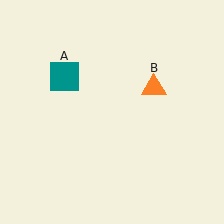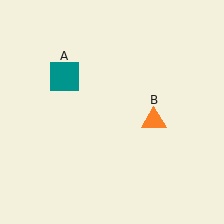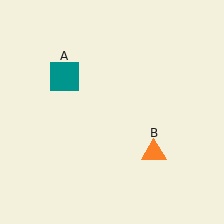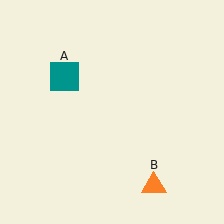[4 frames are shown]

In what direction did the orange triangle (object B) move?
The orange triangle (object B) moved down.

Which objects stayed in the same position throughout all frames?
Teal square (object A) remained stationary.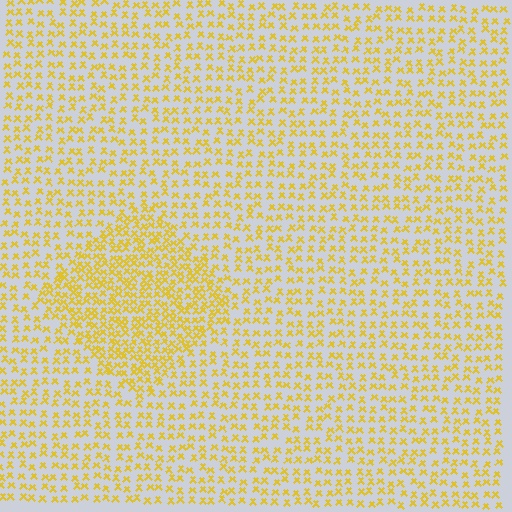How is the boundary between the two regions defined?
The boundary is defined by a change in element density (approximately 1.9x ratio). All elements are the same color, size, and shape.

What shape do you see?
I see a diamond.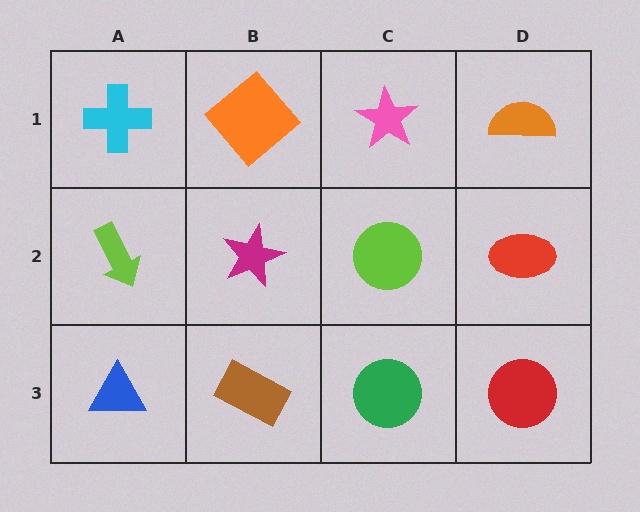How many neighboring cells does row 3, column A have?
2.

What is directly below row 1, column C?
A lime circle.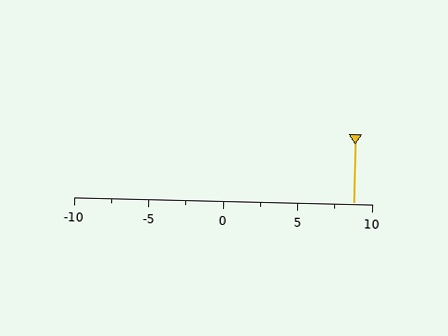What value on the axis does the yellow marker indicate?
The marker indicates approximately 8.8.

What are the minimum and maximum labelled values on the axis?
The axis runs from -10 to 10.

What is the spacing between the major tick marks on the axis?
The major ticks are spaced 5 apart.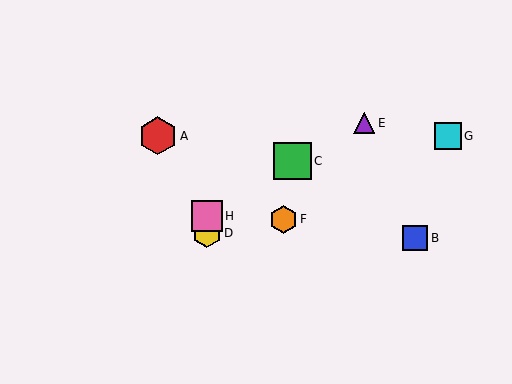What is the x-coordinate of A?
Object A is at x≈158.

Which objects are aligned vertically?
Objects D, H are aligned vertically.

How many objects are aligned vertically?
2 objects (D, H) are aligned vertically.